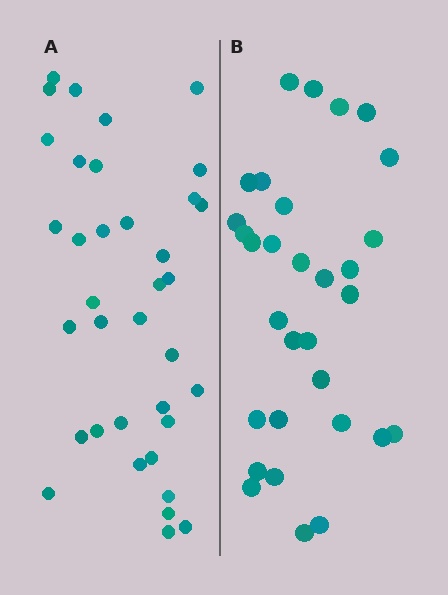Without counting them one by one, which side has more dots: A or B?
Region A (the left region) has more dots.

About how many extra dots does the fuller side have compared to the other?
Region A has about 5 more dots than region B.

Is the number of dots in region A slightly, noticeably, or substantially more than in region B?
Region A has only slightly more — the two regions are fairly close. The ratio is roughly 1.2 to 1.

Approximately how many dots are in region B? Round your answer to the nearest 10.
About 30 dots. (The exact count is 31, which rounds to 30.)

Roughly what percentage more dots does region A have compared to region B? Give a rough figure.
About 15% more.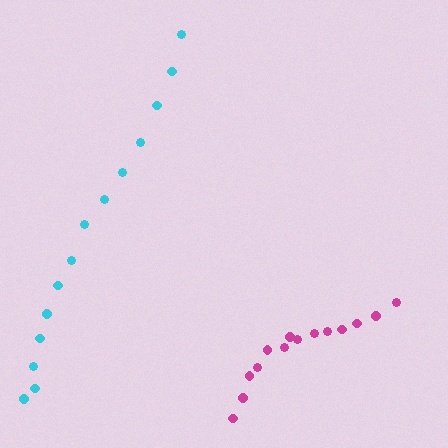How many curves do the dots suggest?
There are 2 distinct paths.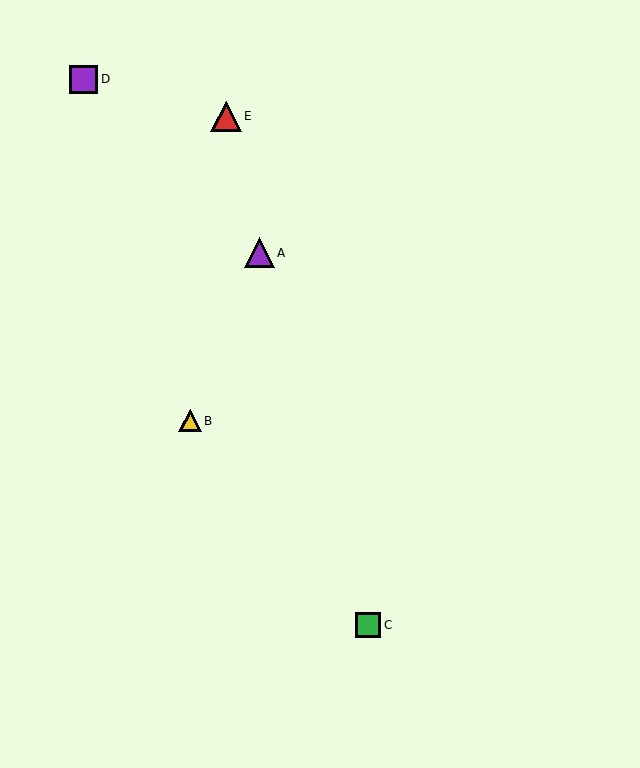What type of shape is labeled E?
Shape E is a red triangle.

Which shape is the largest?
The red triangle (labeled E) is the largest.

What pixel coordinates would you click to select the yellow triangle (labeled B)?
Click at (190, 421) to select the yellow triangle B.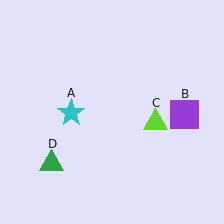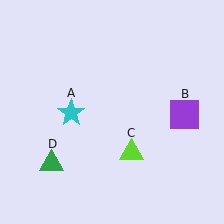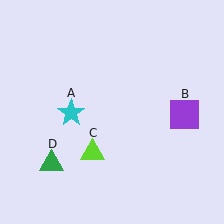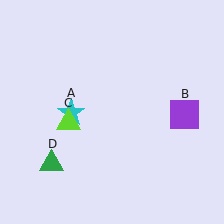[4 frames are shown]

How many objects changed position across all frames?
1 object changed position: lime triangle (object C).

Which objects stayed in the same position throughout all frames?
Cyan star (object A) and purple square (object B) and green triangle (object D) remained stationary.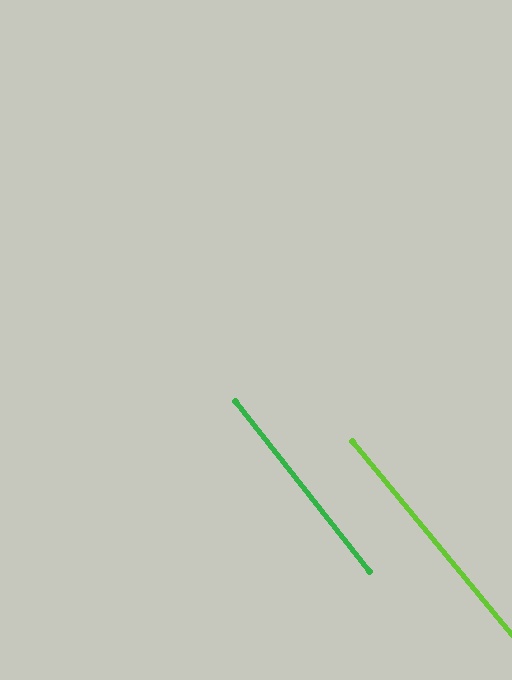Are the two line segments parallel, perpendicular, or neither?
Parallel — their directions differ by only 1.4°.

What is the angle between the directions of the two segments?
Approximately 1 degree.